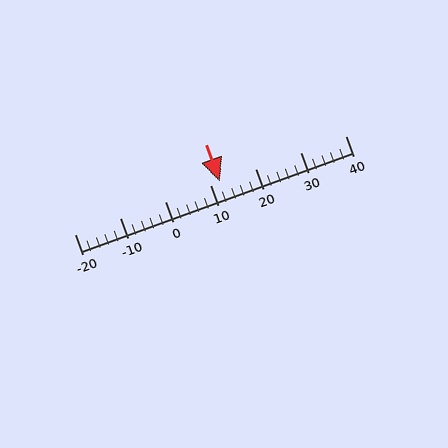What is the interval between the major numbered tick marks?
The major tick marks are spaced 10 units apart.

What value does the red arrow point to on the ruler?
The red arrow points to approximately 12.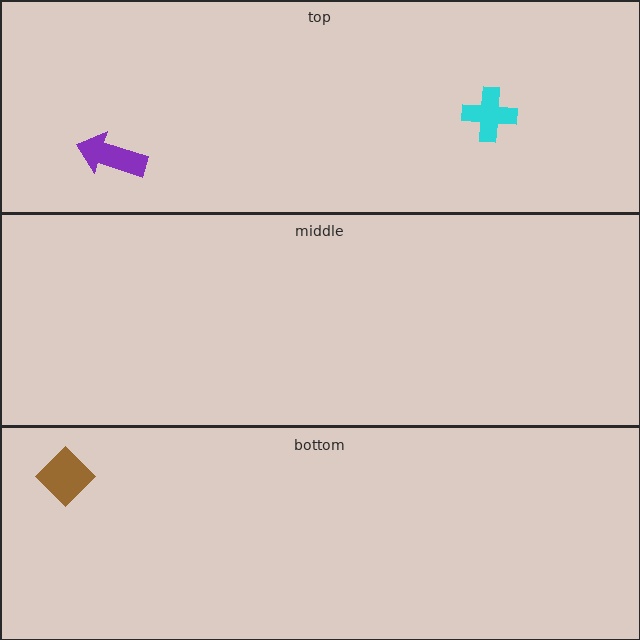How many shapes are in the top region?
2.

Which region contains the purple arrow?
The top region.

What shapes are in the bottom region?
The brown diamond.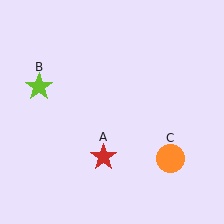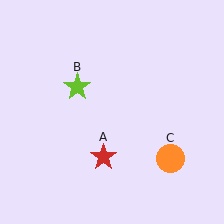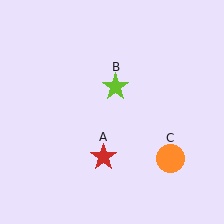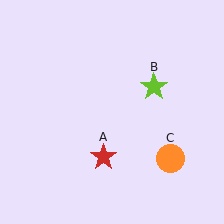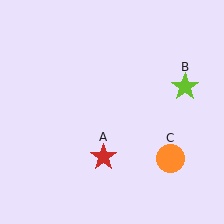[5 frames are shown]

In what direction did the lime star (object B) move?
The lime star (object B) moved right.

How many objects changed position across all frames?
1 object changed position: lime star (object B).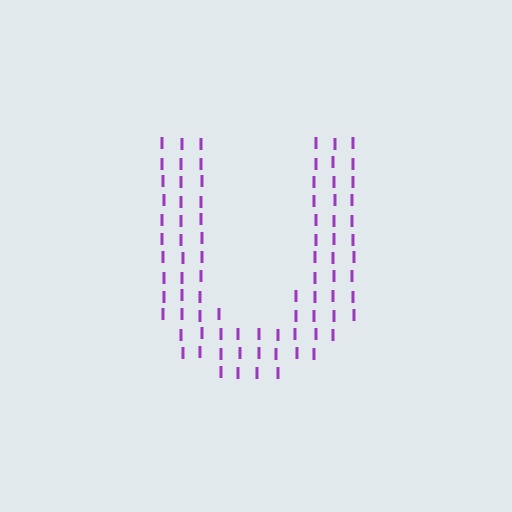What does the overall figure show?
The overall figure shows the letter U.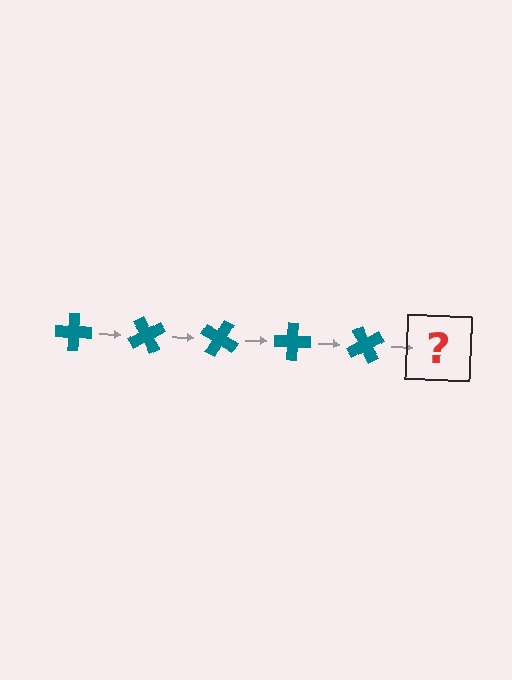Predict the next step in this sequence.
The next step is a teal cross rotated 300 degrees.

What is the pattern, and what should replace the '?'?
The pattern is that the cross rotates 60 degrees each step. The '?' should be a teal cross rotated 300 degrees.